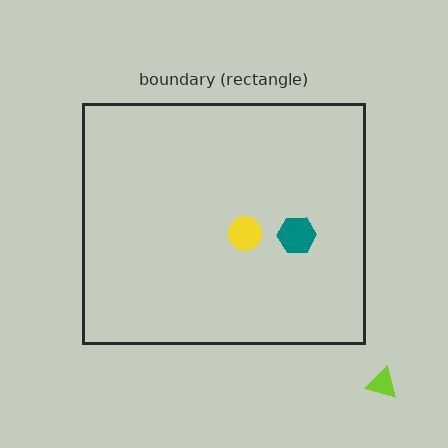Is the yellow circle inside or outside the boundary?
Inside.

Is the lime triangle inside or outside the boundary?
Outside.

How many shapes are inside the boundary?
2 inside, 1 outside.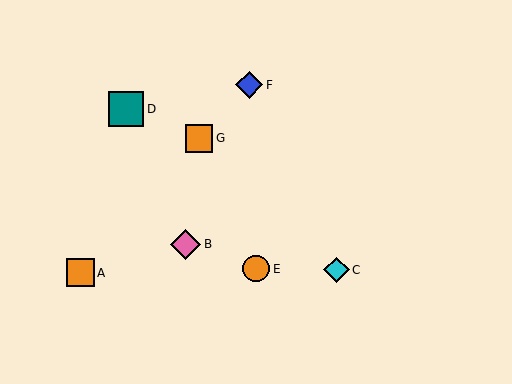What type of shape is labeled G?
Shape G is an orange square.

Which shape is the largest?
The teal square (labeled D) is the largest.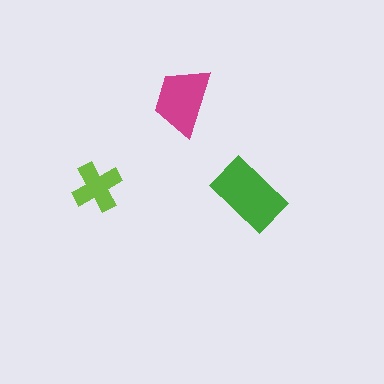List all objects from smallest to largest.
The lime cross, the magenta trapezoid, the green rectangle.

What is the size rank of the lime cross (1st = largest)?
3rd.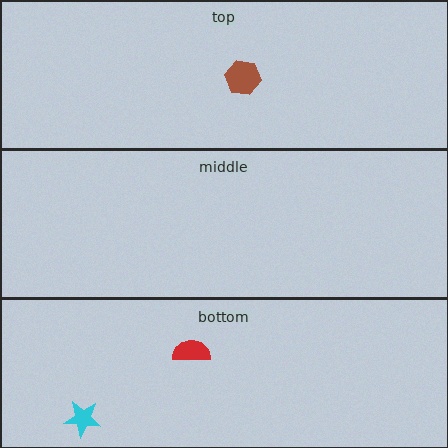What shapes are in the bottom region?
The cyan star, the red semicircle.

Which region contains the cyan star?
The bottom region.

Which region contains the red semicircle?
The bottom region.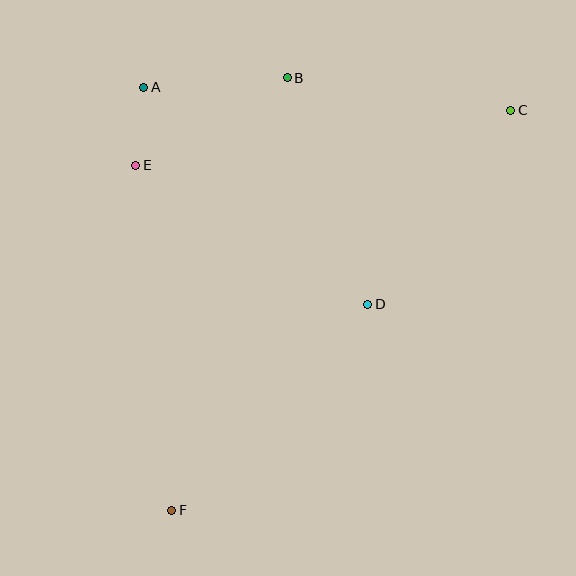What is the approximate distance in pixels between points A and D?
The distance between A and D is approximately 312 pixels.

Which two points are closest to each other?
Points A and E are closest to each other.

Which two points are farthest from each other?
Points C and F are farthest from each other.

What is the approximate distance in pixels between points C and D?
The distance between C and D is approximately 241 pixels.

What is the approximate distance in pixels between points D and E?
The distance between D and E is approximately 270 pixels.